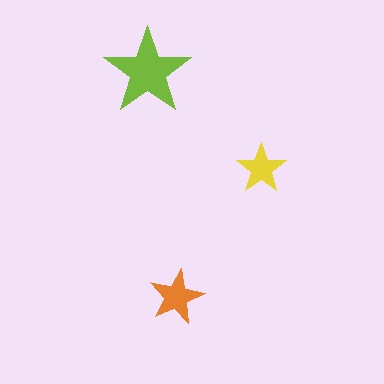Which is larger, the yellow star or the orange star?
The orange one.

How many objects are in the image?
There are 3 objects in the image.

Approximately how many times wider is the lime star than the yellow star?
About 2 times wider.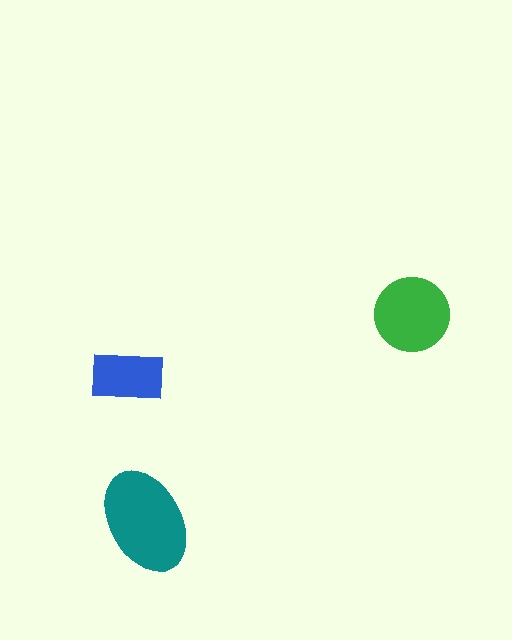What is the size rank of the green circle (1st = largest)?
2nd.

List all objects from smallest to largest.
The blue rectangle, the green circle, the teal ellipse.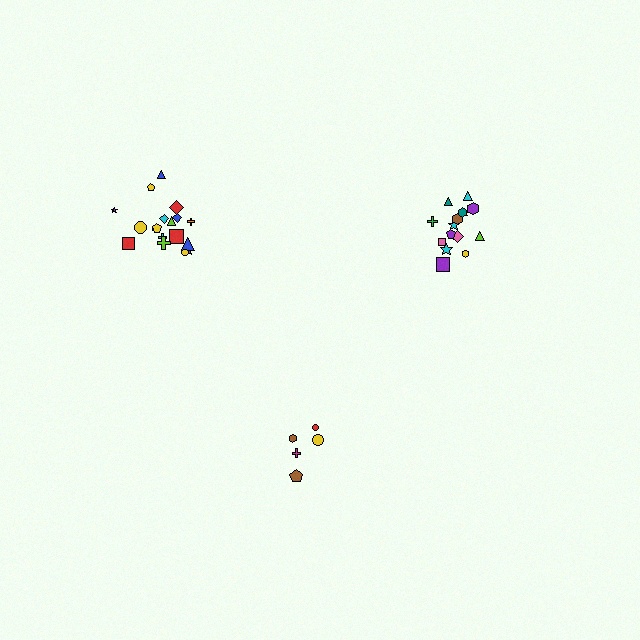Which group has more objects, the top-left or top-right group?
The top-left group.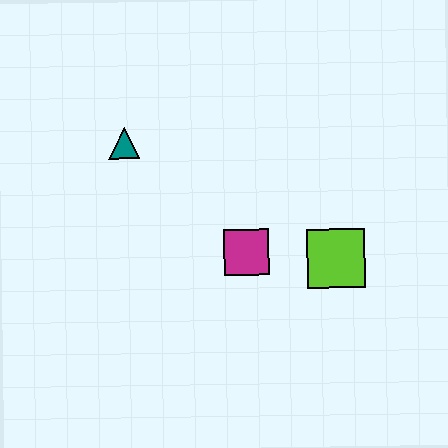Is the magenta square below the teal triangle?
Yes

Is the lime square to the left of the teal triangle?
No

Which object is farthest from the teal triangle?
The lime square is farthest from the teal triangle.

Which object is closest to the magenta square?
The lime square is closest to the magenta square.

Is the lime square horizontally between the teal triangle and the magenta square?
No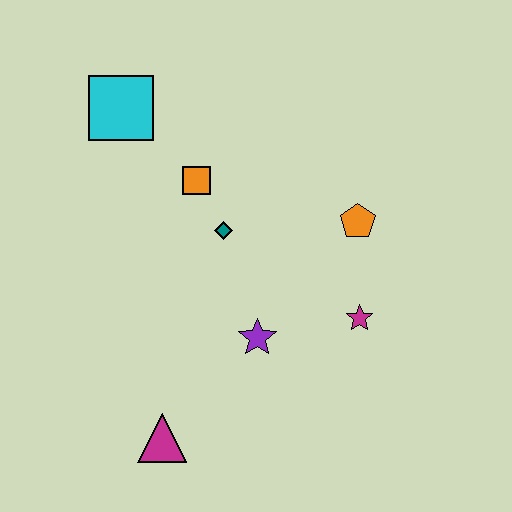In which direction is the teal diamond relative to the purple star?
The teal diamond is above the purple star.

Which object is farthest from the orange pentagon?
The magenta triangle is farthest from the orange pentagon.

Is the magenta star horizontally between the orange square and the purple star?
No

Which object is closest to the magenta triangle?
The purple star is closest to the magenta triangle.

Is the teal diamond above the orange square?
No